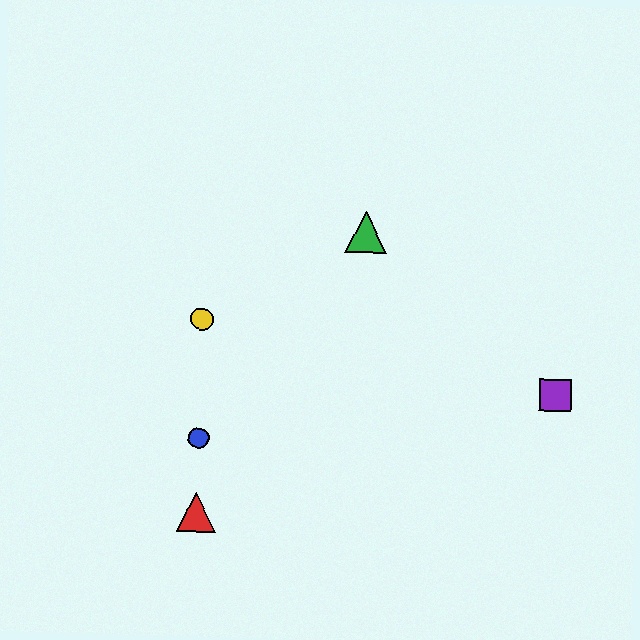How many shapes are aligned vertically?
3 shapes (the red triangle, the blue circle, the yellow circle) are aligned vertically.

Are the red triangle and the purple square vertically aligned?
No, the red triangle is at x≈196 and the purple square is at x≈556.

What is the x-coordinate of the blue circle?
The blue circle is at x≈199.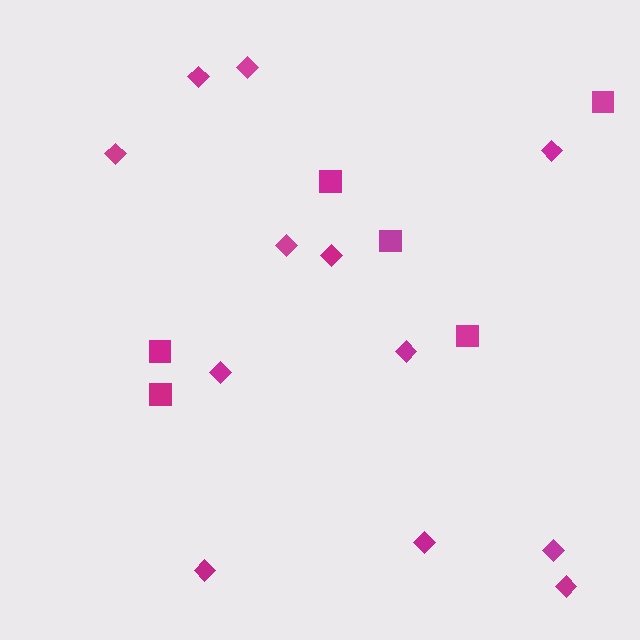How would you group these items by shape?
There are 2 groups: one group of diamonds (12) and one group of squares (6).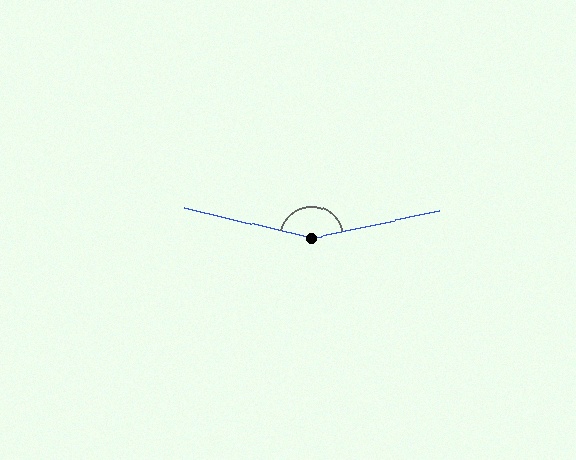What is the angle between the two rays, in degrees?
Approximately 155 degrees.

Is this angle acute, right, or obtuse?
It is obtuse.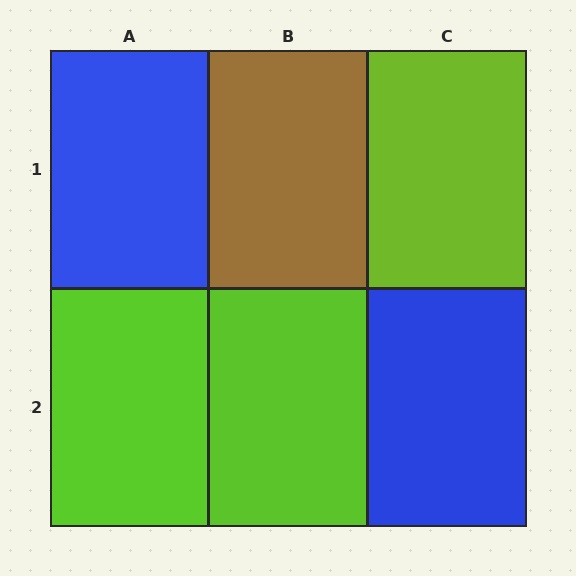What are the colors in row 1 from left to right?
Blue, brown, lime.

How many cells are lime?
3 cells are lime.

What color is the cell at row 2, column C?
Blue.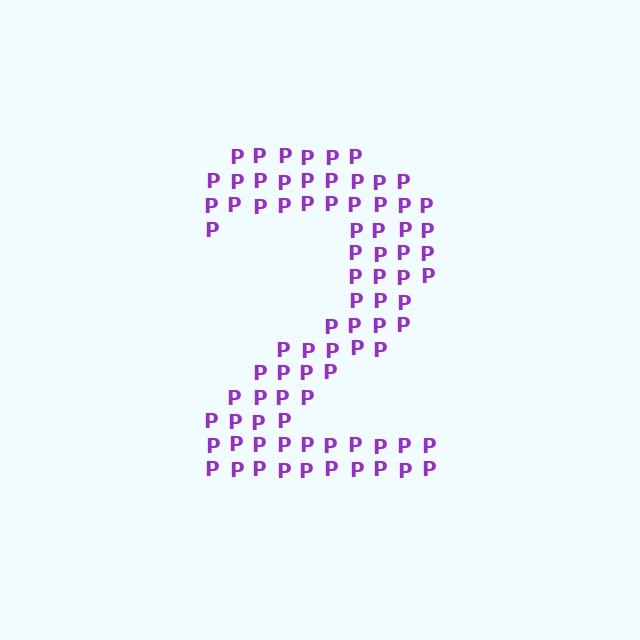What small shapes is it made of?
It is made of small letter P's.